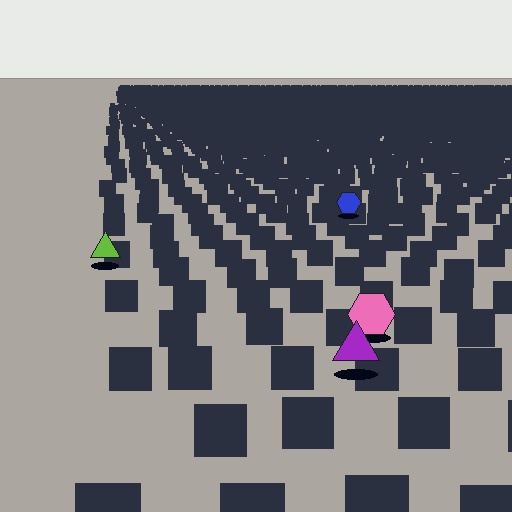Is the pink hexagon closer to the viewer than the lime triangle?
Yes. The pink hexagon is closer — you can tell from the texture gradient: the ground texture is coarser near it.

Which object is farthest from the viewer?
The blue hexagon is farthest from the viewer. It appears smaller and the ground texture around it is denser.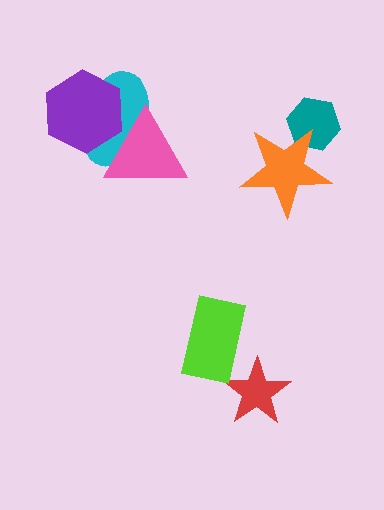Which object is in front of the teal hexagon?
The orange star is in front of the teal hexagon.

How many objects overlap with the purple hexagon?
2 objects overlap with the purple hexagon.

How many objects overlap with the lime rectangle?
1 object overlaps with the lime rectangle.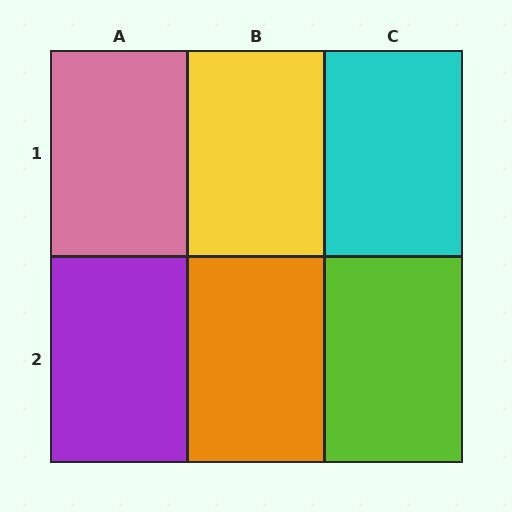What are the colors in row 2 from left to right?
Purple, orange, lime.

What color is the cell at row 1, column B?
Yellow.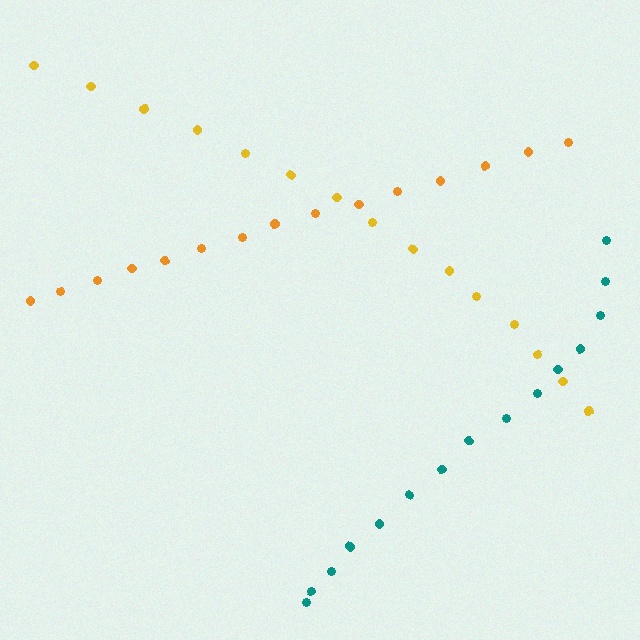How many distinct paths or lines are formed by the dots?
There are 3 distinct paths.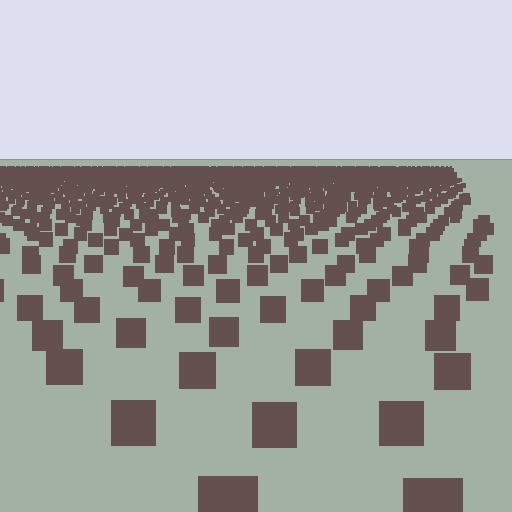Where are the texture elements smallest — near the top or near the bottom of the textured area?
Near the top.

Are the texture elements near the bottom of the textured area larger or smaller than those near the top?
Larger. Near the bottom, elements are closer to the viewer and appear at a bigger on-screen size.